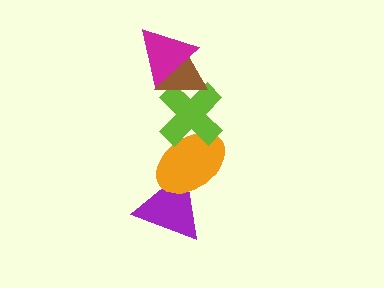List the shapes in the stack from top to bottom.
From top to bottom: the magenta triangle, the brown triangle, the lime cross, the orange ellipse, the purple triangle.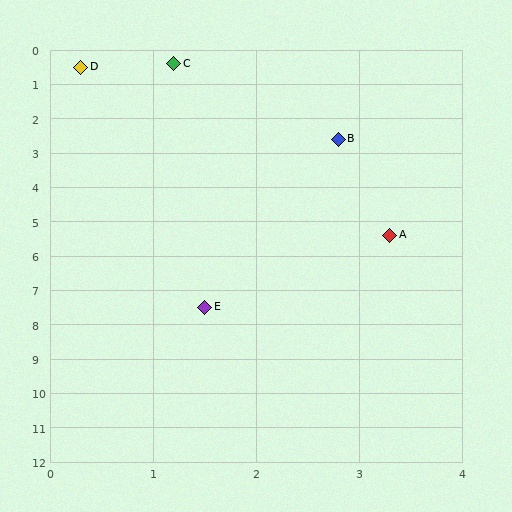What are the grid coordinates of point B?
Point B is at approximately (2.8, 2.6).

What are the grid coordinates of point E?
Point E is at approximately (1.5, 7.5).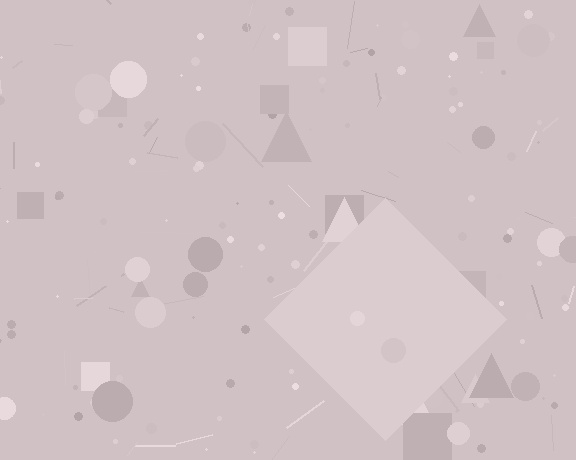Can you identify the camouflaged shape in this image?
The camouflaged shape is a diamond.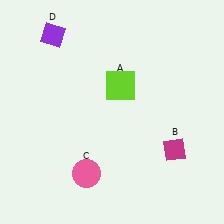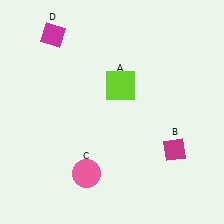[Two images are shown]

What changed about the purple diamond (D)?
In Image 1, D is purple. In Image 2, it changed to magenta.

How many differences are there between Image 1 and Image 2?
There is 1 difference between the two images.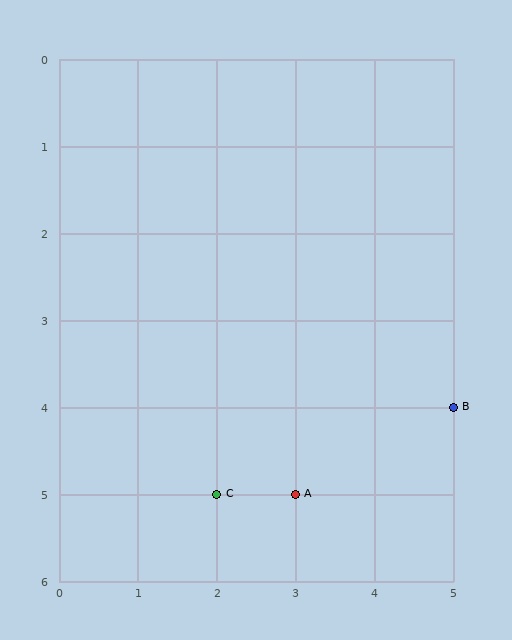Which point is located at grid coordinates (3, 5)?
Point A is at (3, 5).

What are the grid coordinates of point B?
Point B is at grid coordinates (5, 4).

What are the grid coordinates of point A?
Point A is at grid coordinates (3, 5).